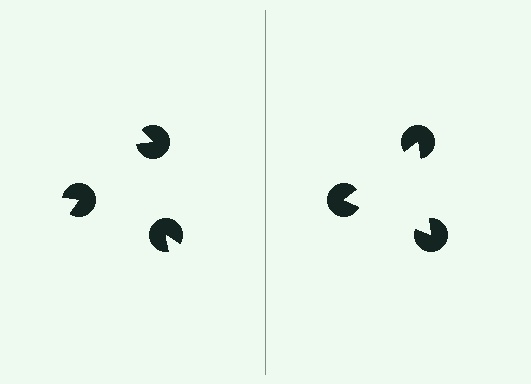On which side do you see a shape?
An illusory triangle appears on the right side. On the left side the wedge cuts are rotated, so no coherent shape forms.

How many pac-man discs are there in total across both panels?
6 — 3 on each side.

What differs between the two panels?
The pac-man discs are positioned identically on both sides; only the wedge orientations differ. On the right they align to a triangle; on the left they are misaligned.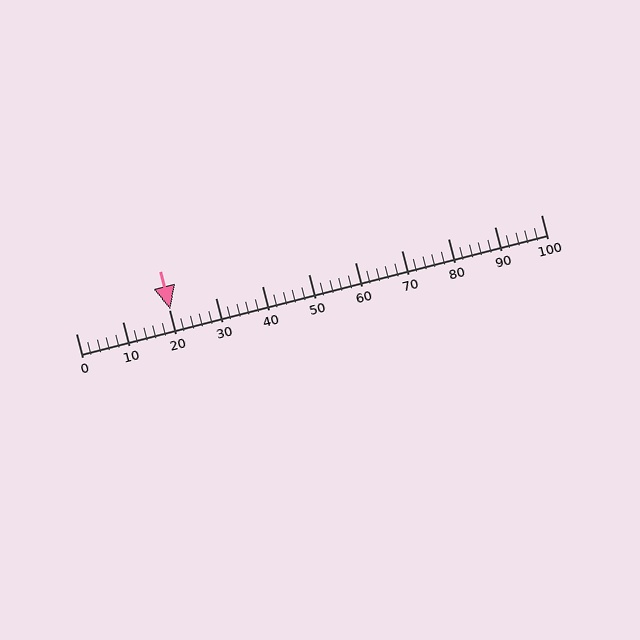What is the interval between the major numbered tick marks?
The major tick marks are spaced 10 units apart.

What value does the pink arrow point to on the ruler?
The pink arrow points to approximately 20.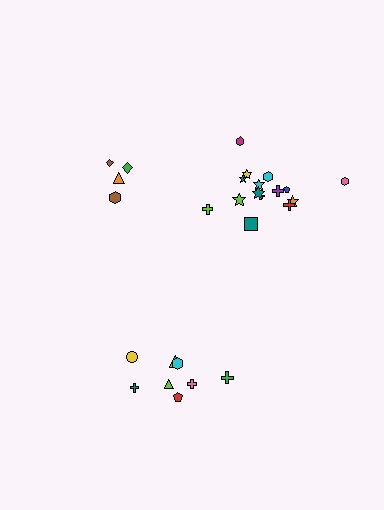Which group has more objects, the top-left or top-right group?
The top-right group.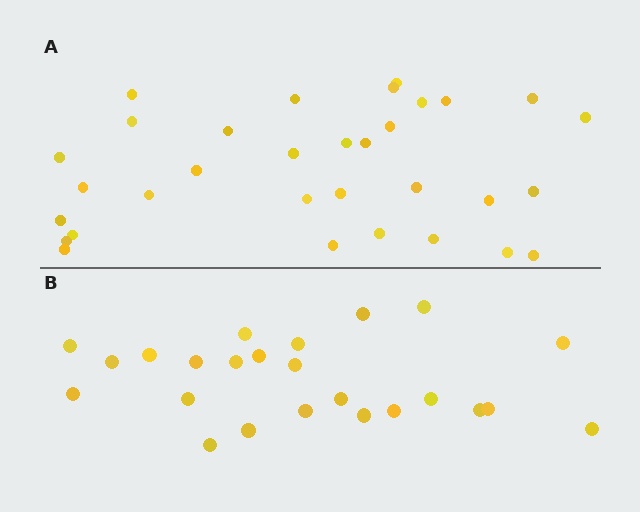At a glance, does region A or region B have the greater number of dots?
Region A (the top region) has more dots.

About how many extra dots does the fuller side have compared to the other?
Region A has roughly 8 or so more dots than region B.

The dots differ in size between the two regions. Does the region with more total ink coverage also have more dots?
No. Region B has more total ink coverage because its dots are larger, but region A actually contains more individual dots. Total area can be misleading — the number of items is what matters here.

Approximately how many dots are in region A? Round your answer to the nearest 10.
About 30 dots. (The exact count is 32, which rounds to 30.)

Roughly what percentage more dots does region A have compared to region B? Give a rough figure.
About 35% more.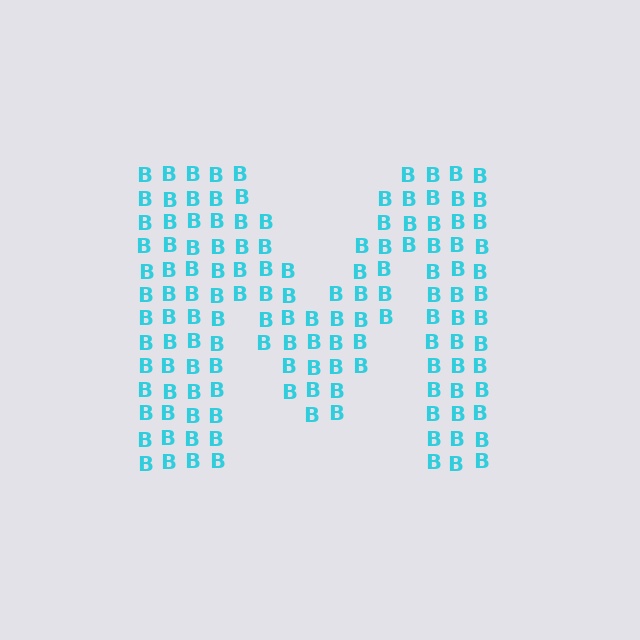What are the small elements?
The small elements are letter B's.